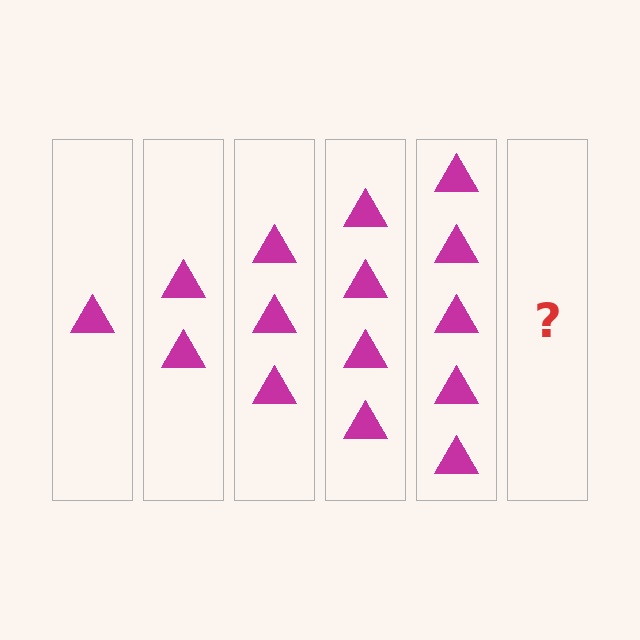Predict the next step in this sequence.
The next step is 6 triangles.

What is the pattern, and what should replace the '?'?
The pattern is that each step adds one more triangle. The '?' should be 6 triangles.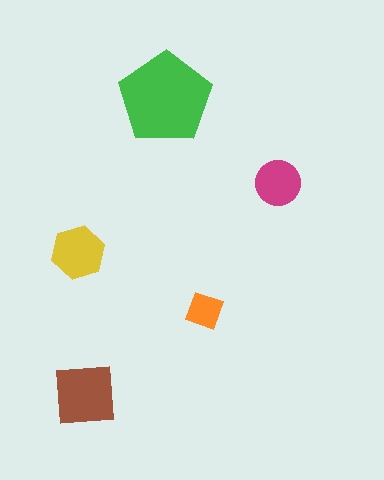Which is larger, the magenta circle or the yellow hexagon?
The yellow hexagon.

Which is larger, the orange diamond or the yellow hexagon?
The yellow hexagon.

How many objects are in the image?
There are 5 objects in the image.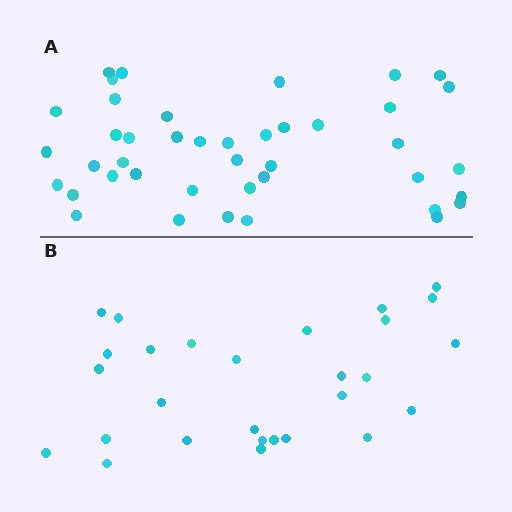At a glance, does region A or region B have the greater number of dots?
Region A (the top region) has more dots.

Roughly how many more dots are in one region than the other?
Region A has approximately 15 more dots than region B.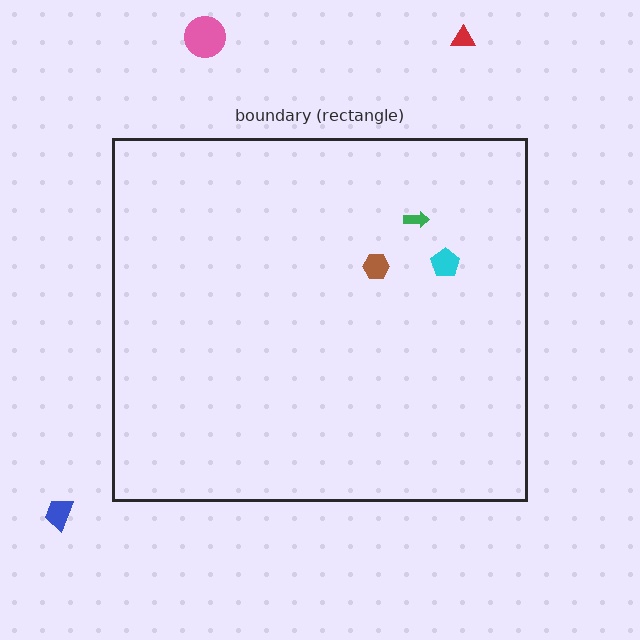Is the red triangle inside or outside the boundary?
Outside.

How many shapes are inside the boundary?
3 inside, 3 outside.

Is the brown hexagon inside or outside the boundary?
Inside.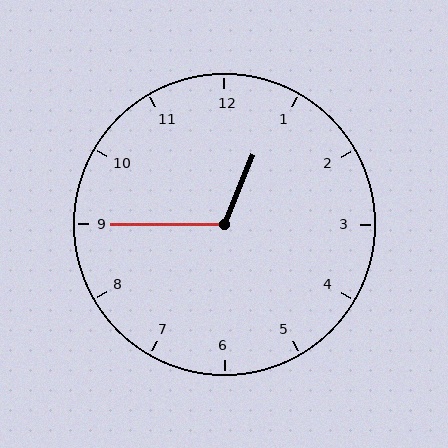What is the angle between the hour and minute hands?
Approximately 112 degrees.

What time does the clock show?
12:45.